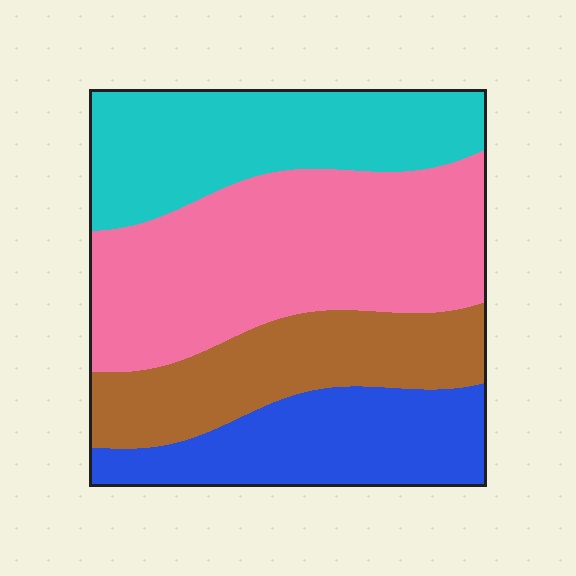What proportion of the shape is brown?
Brown takes up about one fifth (1/5) of the shape.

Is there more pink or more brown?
Pink.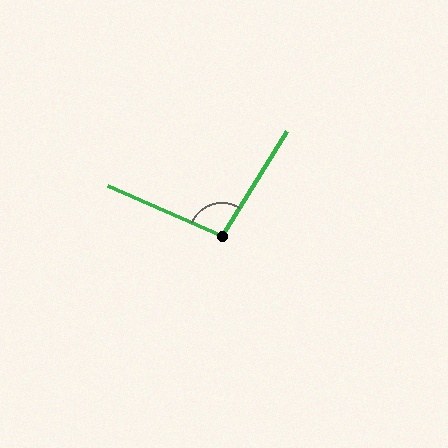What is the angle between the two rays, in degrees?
Approximately 98 degrees.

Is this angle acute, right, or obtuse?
It is obtuse.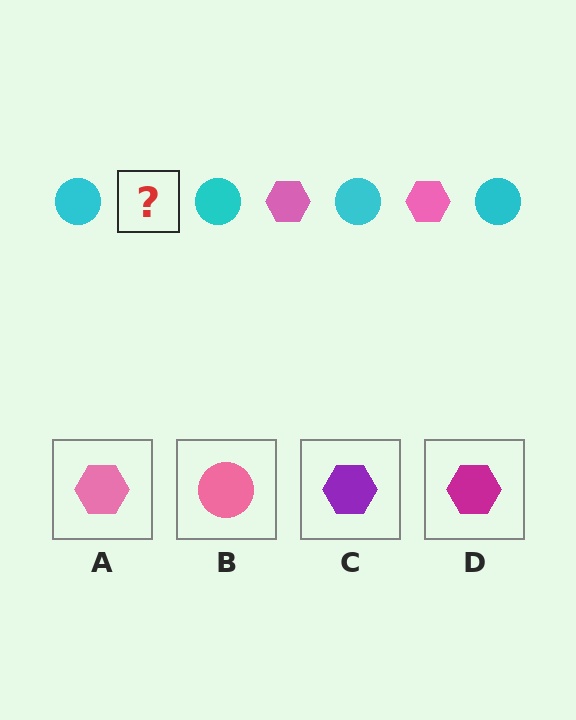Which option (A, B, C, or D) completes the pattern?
A.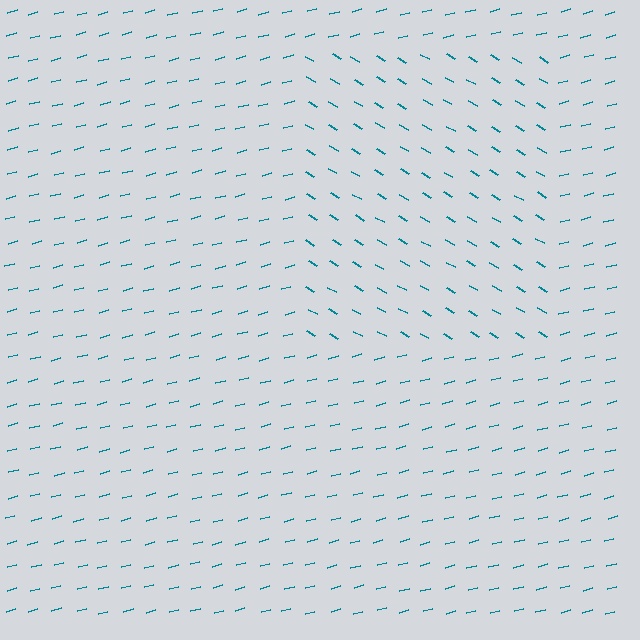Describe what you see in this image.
The image is filled with small teal line segments. A rectangle region in the image has lines oriented differently from the surrounding lines, creating a visible texture boundary.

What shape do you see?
I see a rectangle.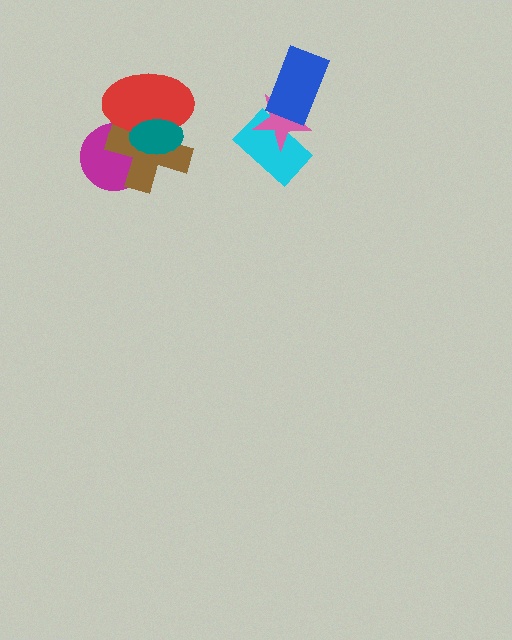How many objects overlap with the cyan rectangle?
1 object overlaps with the cyan rectangle.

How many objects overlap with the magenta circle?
3 objects overlap with the magenta circle.